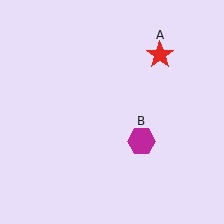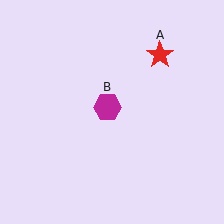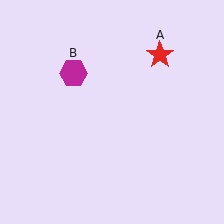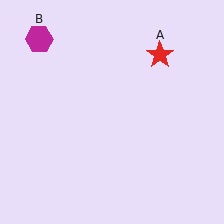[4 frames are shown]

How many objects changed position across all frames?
1 object changed position: magenta hexagon (object B).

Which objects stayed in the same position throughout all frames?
Red star (object A) remained stationary.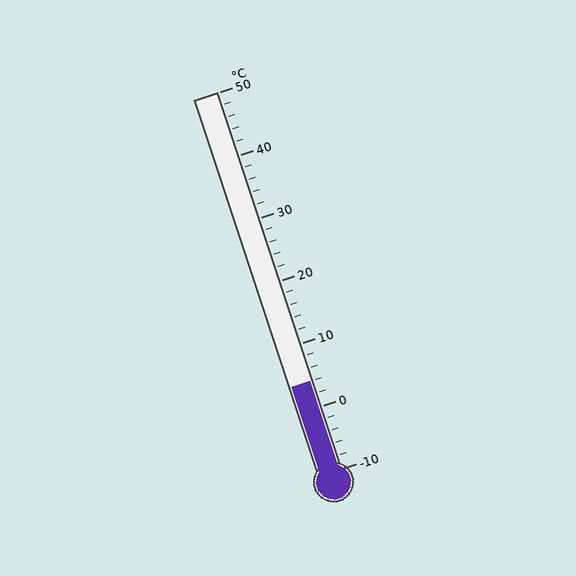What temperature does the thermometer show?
The thermometer shows approximately 4°C.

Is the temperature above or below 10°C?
The temperature is below 10°C.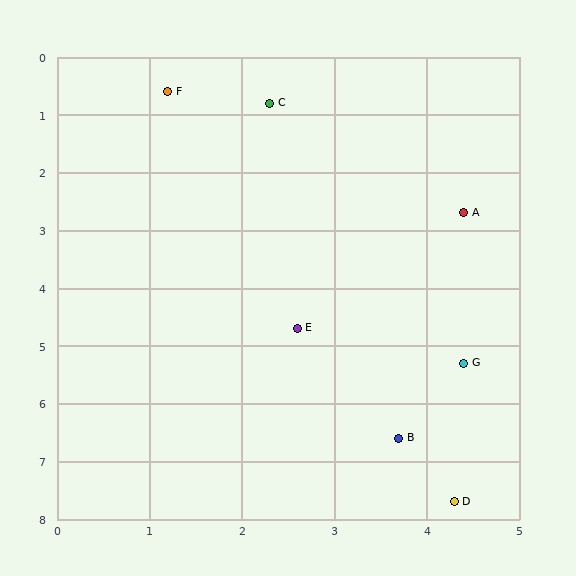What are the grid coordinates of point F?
Point F is at approximately (1.2, 0.6).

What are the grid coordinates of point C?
Point C is at approximately (2.3, 0.8).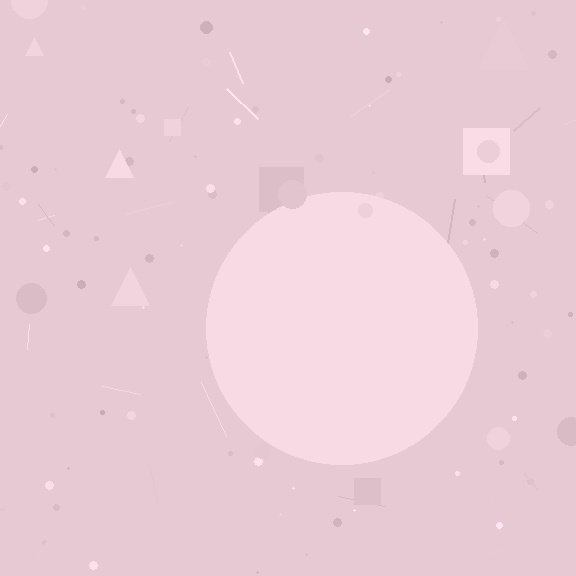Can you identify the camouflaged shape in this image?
The camouflaged shape is a circle.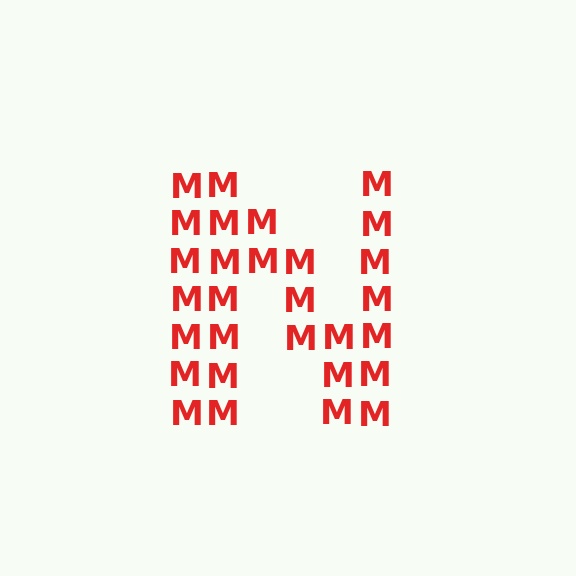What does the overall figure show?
The overall figure shows the letter N.